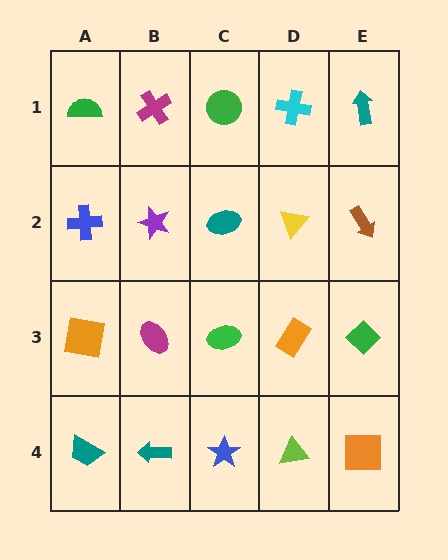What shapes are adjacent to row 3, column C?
A teal ellipse (row 2, column C), a blue star (row 4, column C), a magenta ellipse (row 3, column B), an orange rectangle (row 3, column D).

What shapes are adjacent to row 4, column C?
A green ellipse (row 3, column C), a teal arrow (row 4, column B), a lime triangle (row 4, column D).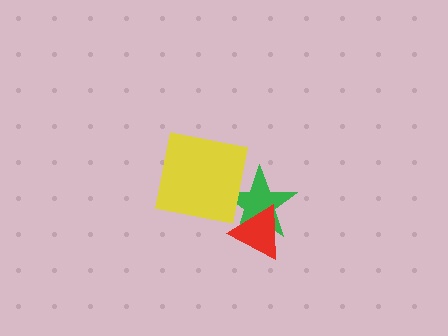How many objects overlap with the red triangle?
1 object overlaps with the red triangle.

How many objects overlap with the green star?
2 objects overlap with the green star.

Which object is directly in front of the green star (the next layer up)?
The red triangle is directly in front of the green star.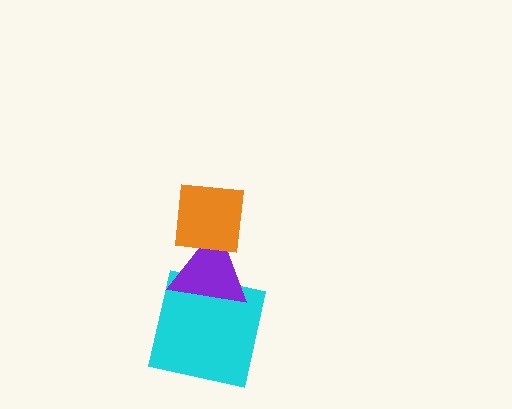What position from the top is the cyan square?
The cyan square is 3rd from the top.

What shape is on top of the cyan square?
The purple triangle is on top of the cyan square.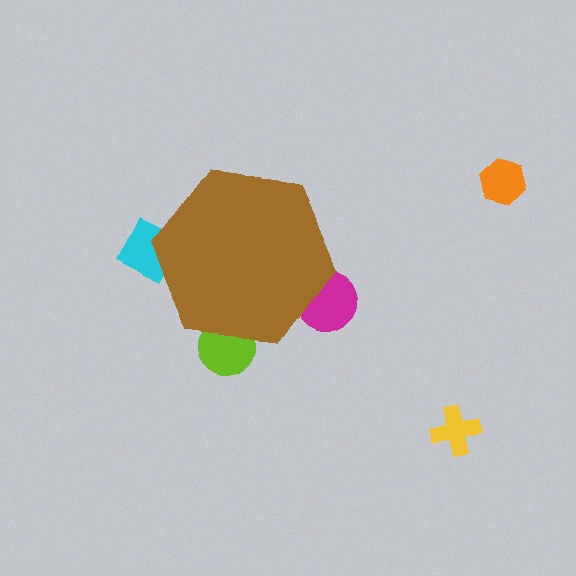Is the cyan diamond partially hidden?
Yes, the cyan diamond is partially hidden behind the brown hexagon.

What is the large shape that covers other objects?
A brown hexagon.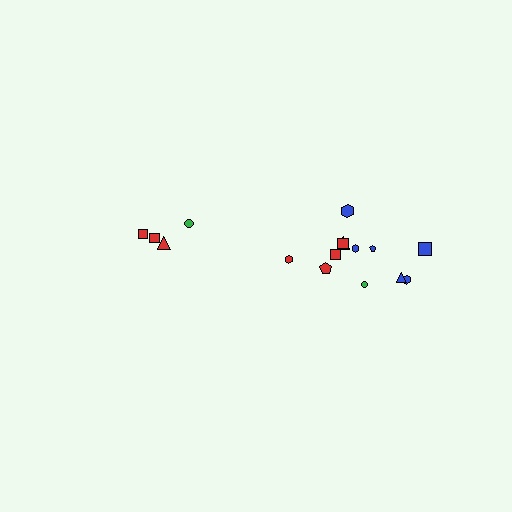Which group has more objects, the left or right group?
The right group.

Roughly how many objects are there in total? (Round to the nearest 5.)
Roughly 15 objects in total.